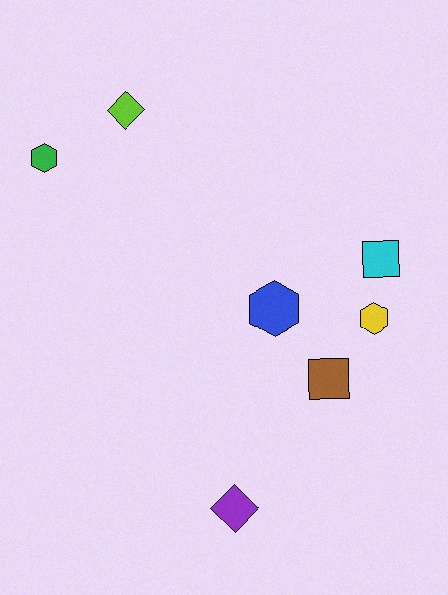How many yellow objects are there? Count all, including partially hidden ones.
There is 1 yellow object.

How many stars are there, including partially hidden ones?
There are no stars.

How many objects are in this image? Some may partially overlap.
There are 7 objects.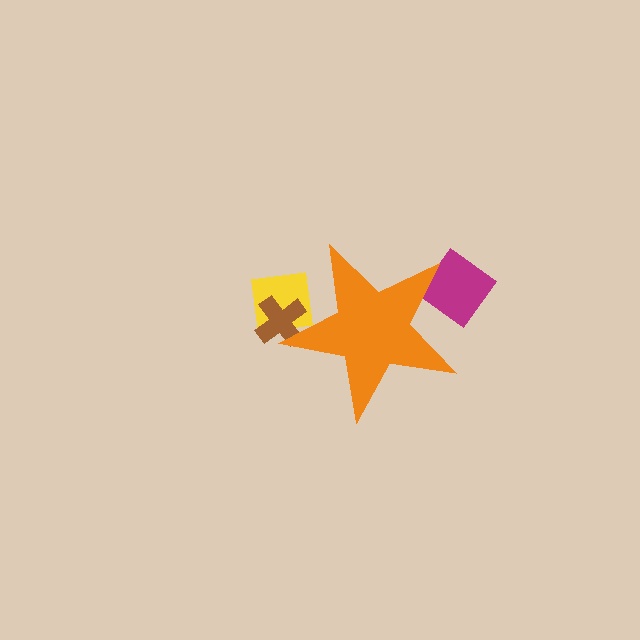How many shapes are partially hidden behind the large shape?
3 shapes are partially hidden.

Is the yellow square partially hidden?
Yes, the yellow square is partially hidden behind the orange star.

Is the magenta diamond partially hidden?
Yes, the magenta diamond is partially hidden behind the orange star.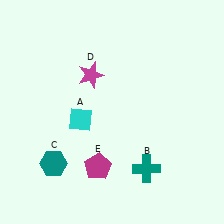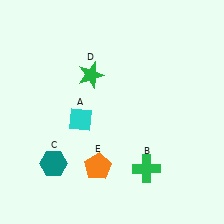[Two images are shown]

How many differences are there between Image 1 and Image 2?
There are 3 differences between the two images.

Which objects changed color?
B changed from teal to green. D changed from magenta to green. E changed from magenta to orange.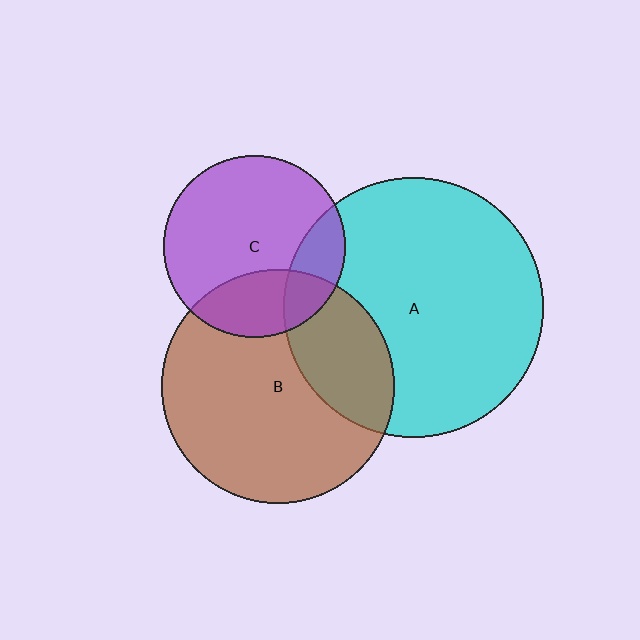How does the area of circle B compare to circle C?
Approximately 1.6 times.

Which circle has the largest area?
Circle A (cyan).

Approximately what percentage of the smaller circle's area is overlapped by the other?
Approximately 20%.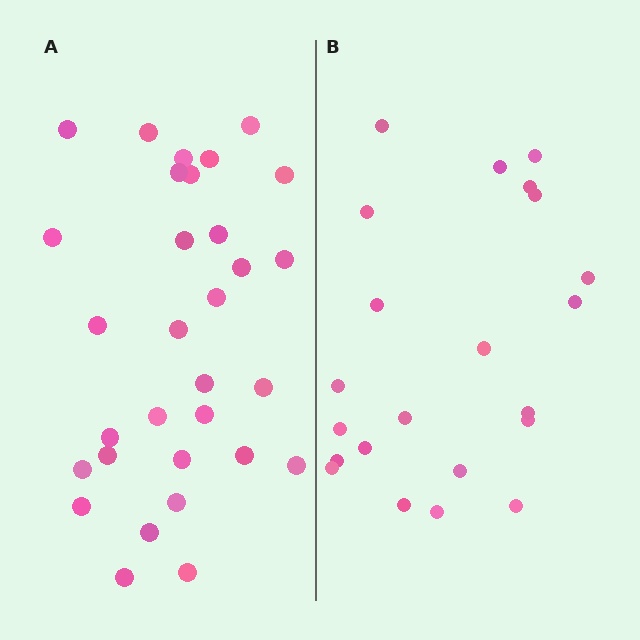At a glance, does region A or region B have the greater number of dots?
Region A (the left region) has more dots.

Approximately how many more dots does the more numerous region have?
Region A has roughly 8 or so more dots than region B.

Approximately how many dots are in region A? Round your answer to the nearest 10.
About 30 dots. (The exact count is 31, which rounds to 30.)